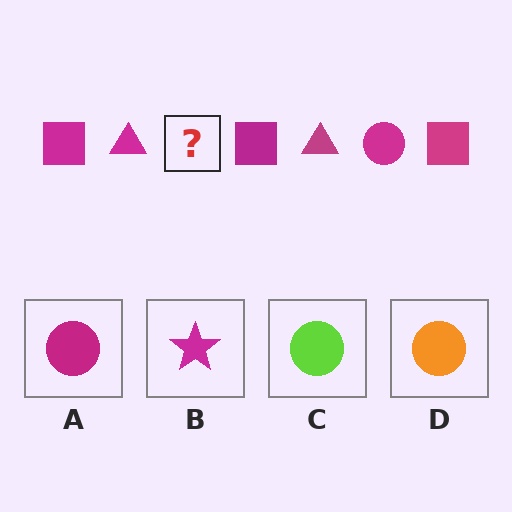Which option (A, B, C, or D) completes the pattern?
A.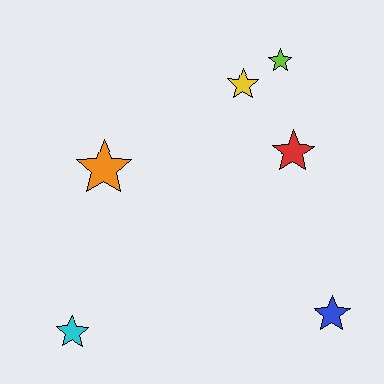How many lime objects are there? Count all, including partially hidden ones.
There is 1 lime object.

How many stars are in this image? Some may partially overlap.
There are 6 stars.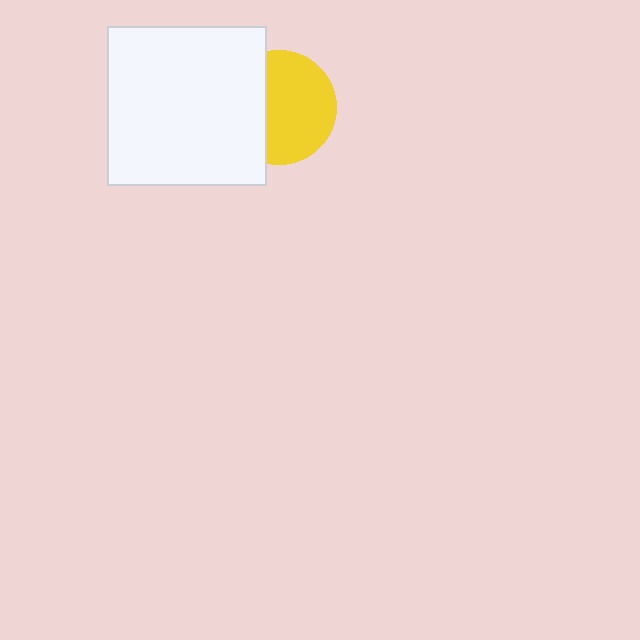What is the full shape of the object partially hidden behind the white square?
The partially hidden object is a yellow circle.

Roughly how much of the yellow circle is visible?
About half of it is visible (roughly 63%).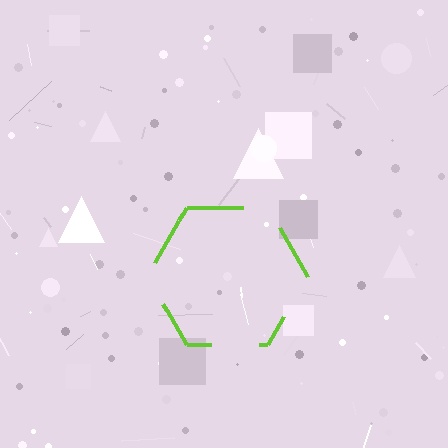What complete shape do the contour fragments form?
The contour fragments form a hexagon.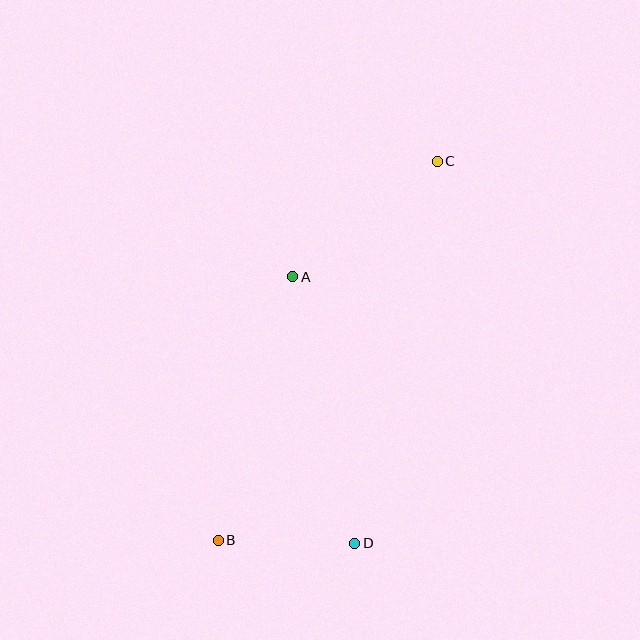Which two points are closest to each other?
Points B and D are closest to each other.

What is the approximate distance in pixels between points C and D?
The distance between C and D is approximately 392 pixels.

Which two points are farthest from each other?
Points B and C are farthest from each other.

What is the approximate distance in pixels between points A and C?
The distance between A and C is approximately 185 pixels.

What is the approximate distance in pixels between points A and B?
The distance between A and B is approximately 274 pixels.